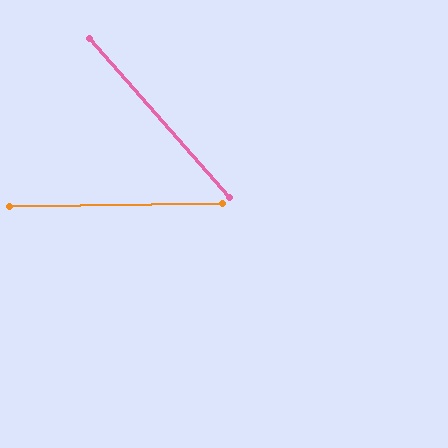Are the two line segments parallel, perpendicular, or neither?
Neither parallel nor perpendicular — they differ by about 49°.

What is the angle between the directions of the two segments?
Approximately 49 degrees.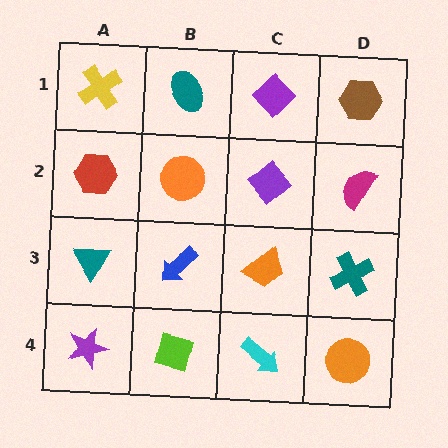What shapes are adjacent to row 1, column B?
An orange circle (row 2, column B), a yellow cross (row 1, column A), a purple diamond (row 1, column C).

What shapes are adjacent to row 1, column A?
A red hexagon (row 2, column A), a teal ellipse (row 1, column B).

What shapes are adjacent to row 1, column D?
A magenta semicircle (row 2, column D), a purple diamond (row 1, column C).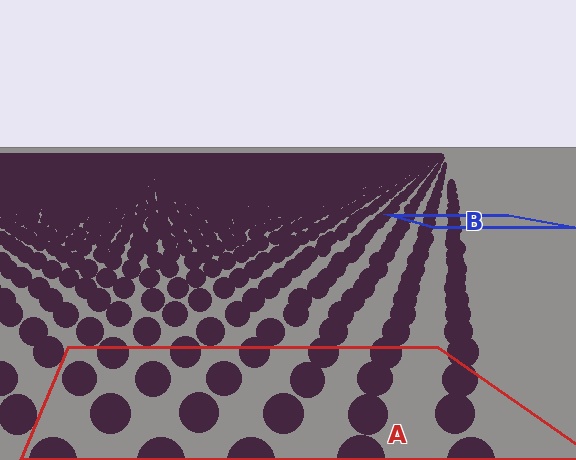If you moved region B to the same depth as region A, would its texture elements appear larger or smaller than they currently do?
They would appear larger. At a closer depth, the same texture elements are projected at a bigger on-screen size.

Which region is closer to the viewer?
Region A is closer. The texture elements there are larger and more spread out.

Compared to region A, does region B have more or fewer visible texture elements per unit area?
Region B has more texture elements per unit area — they are packed more densely because it is farther away.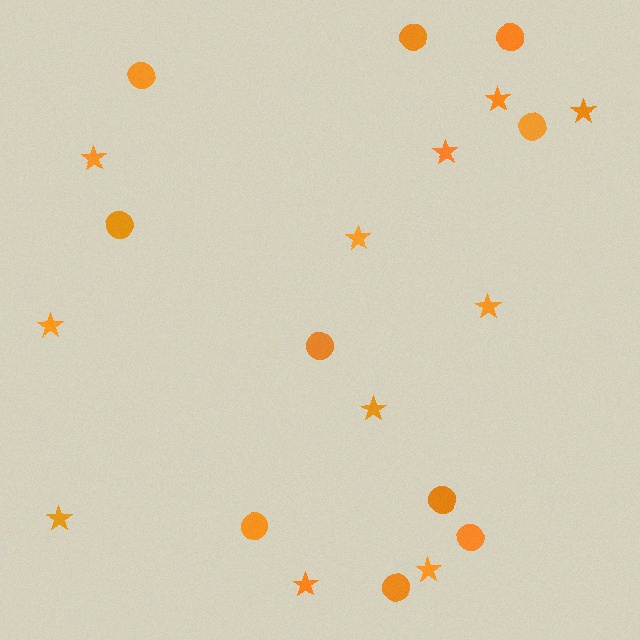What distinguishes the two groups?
There are 2 groups: one group of stars (11) and one group of circles (10).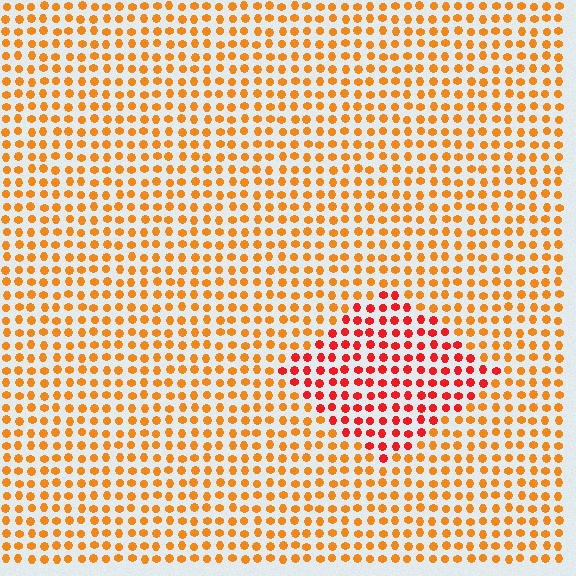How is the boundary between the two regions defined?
The boundary is defined purely by a slight shift in hue (about 33 degrees). Spacing, size, and orientation are identical on both sides.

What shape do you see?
I see a diamond.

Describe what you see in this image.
The image is filled with small orange elements in a uniform arrangement. A diamond-shaped region is visible where the elements are tinted to a slightly different hue, forming a subtle color boundary.